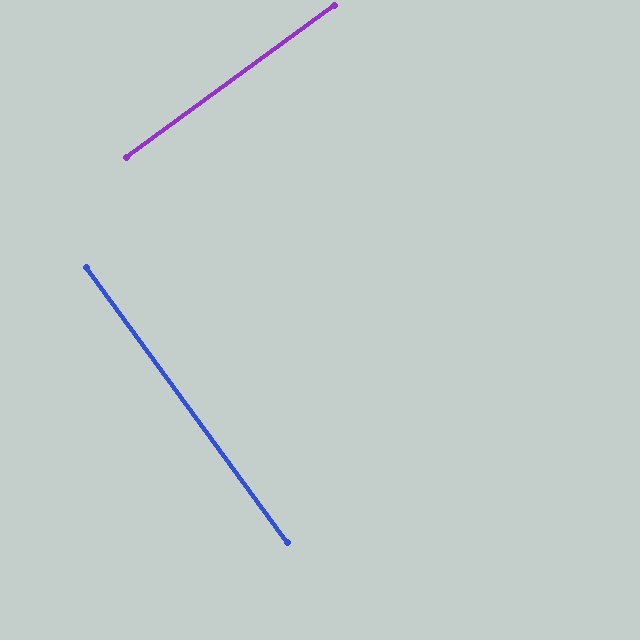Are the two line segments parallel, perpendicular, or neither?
Perpendicular — they meet at approximately 90°.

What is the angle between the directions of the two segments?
Approximately 90 degrees.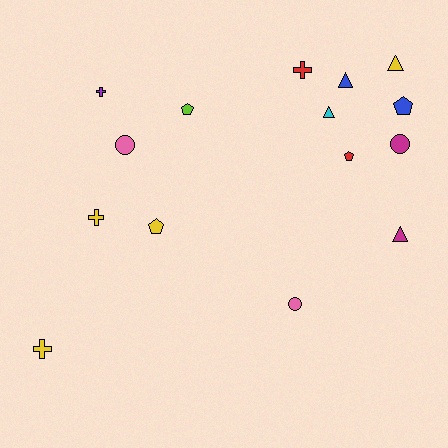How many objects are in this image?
There are 15 objects.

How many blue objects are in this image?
There are 2 blue objects.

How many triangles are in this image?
There are 4 triangles.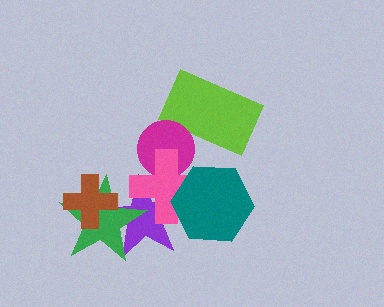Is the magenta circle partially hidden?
Yes, it is partially covered by another shape.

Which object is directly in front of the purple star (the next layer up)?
The pink cross is directly in front of the purple star.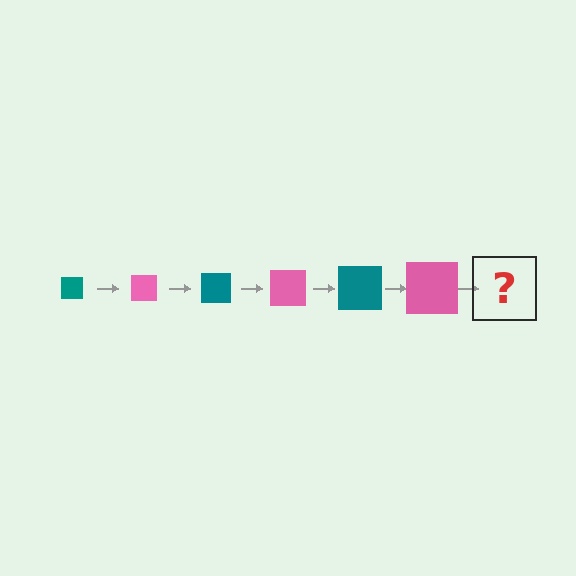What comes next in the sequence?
The next element should be a teal square, larger than the previous one.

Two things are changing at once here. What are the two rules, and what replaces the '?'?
The two rules are that the square grows larger each step and the color cycles through teal and pink. The '?' should be a teal square, larger than the previous one.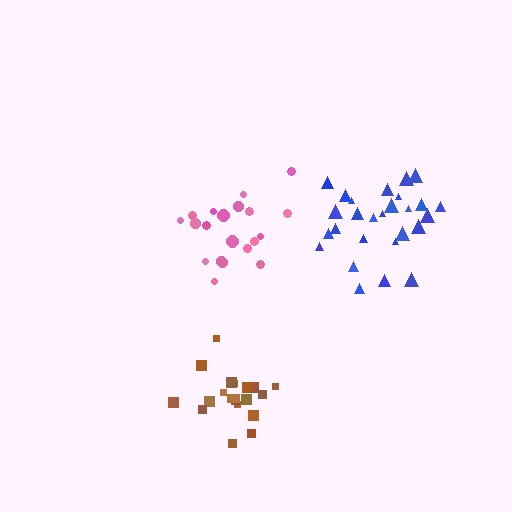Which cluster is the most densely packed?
Brown.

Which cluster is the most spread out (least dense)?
Pink.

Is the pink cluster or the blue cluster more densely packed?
Blue.